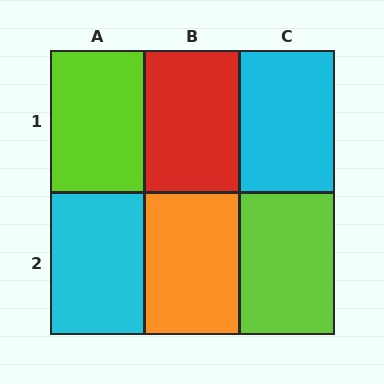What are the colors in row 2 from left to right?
Cyan, orange, lime.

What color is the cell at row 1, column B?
Red.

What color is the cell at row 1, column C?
Cyan.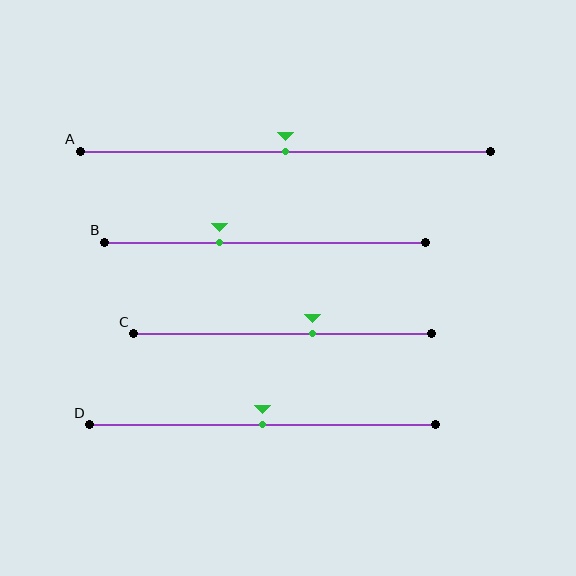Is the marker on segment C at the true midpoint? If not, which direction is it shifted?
No, the marker on segment C is shifted to the right by about 10% of the segment length.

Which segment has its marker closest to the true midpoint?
Segment A has its marker closest to the true midpoint.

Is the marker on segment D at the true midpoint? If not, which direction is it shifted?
Yes, the marker on segment D is at the true midpoint.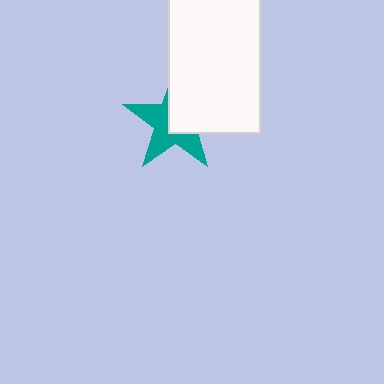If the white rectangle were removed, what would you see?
You would see the complete teal star.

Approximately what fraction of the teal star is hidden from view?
Roughly 47% of the teal star is hidden behind the white rectangle.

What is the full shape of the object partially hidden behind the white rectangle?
The partially hidden object is a teal star.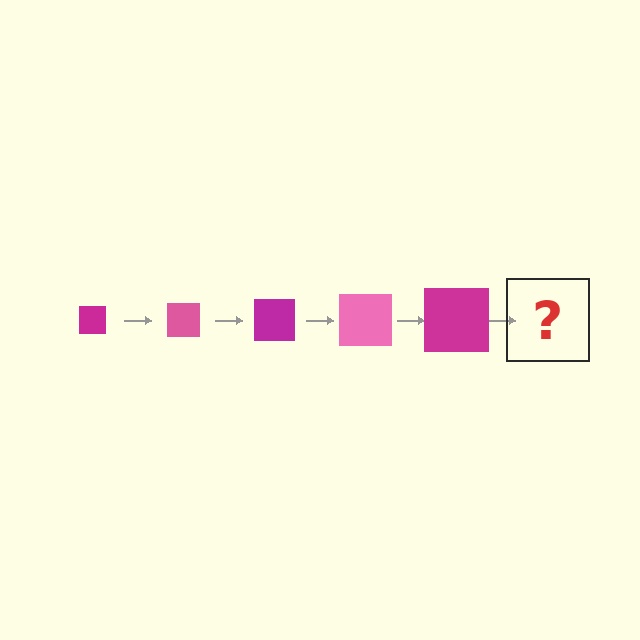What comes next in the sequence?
The next element should be a pink square, larger than the previous one.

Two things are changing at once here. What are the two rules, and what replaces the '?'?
The two rules are that the square grows larger each step and the color cycles through magenta and pink. The '?' should be a pink square, larger than the previous one.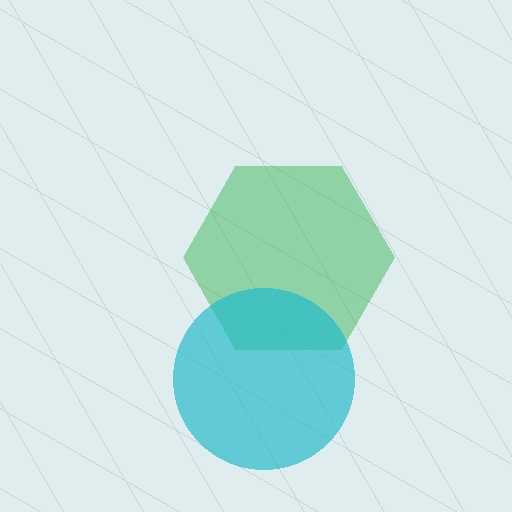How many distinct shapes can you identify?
There are 2 distinct shapes: a green hexagon, a cyan circle.